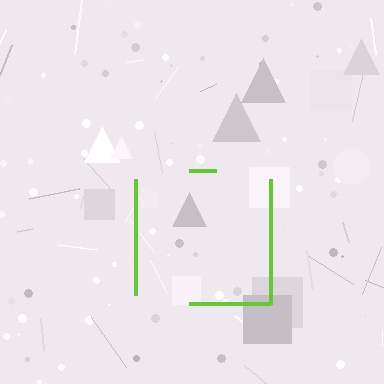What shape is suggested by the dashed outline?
The dashed outline suggests a square.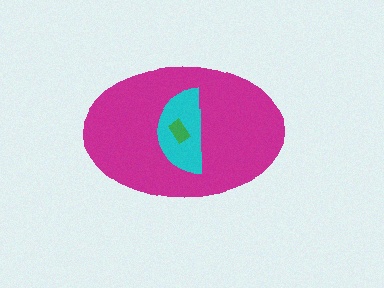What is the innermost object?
The green rectangle.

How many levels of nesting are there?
3.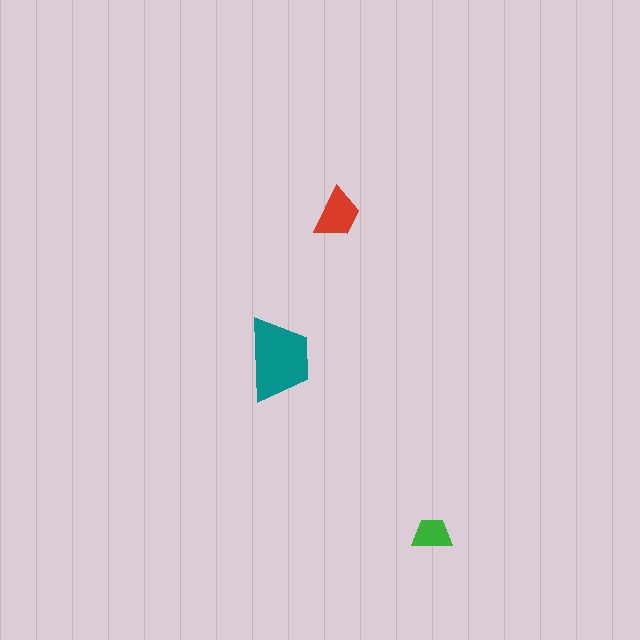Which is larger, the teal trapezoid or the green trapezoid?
The teal one.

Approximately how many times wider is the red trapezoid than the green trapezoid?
About 1.5 times wider.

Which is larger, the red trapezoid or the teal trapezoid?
The teal one.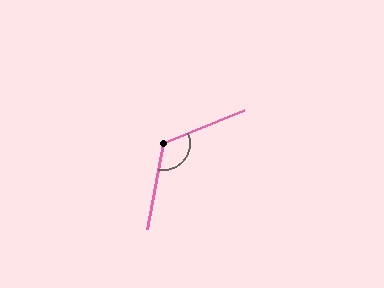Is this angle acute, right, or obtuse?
It is obtuse.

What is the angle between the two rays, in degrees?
Approximately 123 degrees.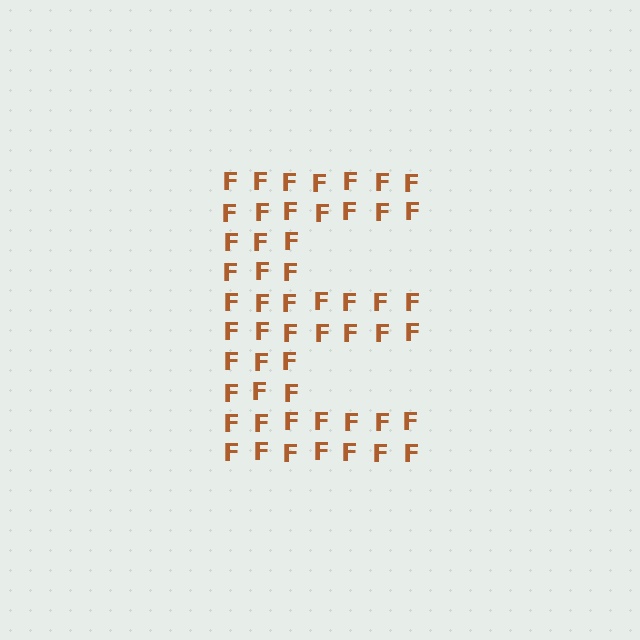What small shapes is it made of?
It is made of small letter F's.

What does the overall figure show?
The overall figure shows the letter E.